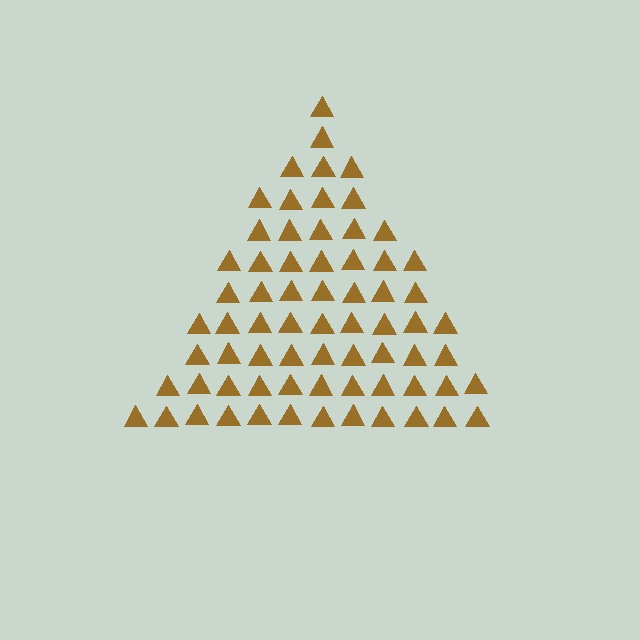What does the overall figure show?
The overall figure shows a triangle.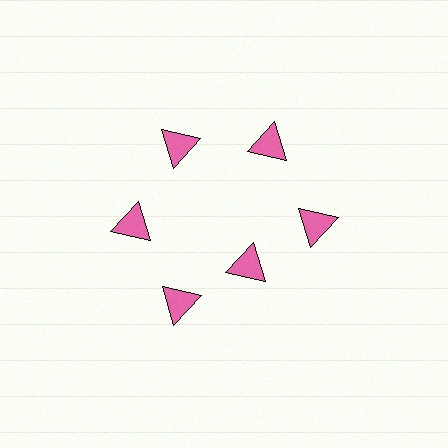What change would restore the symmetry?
The symmetry would be restored by moving it outward, back onto the ring so that all 6 triangles sit at equal angles and equal distance from the center.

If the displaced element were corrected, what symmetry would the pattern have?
It would have 6-fold rotational symmetry — the pattern would map onto itself every 60 degrees.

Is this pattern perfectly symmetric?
No. The 6 pink triangles are arranged in a ring, but one element near the 5 o'clock position is pulled inward toward the center, breaking the 6-fold rotational symmetry.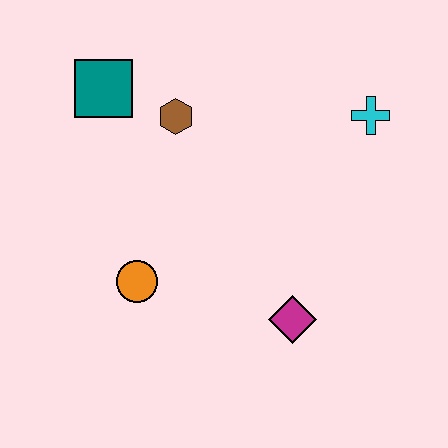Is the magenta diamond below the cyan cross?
Yes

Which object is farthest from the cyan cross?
The orange circle is farthest from the cyan cross.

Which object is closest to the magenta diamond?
The orange circle is closest to the magenta diamond.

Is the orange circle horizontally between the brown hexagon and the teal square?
Yes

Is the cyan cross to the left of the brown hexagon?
No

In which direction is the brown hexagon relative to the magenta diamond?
The brown hexagon is above the magenta diamond.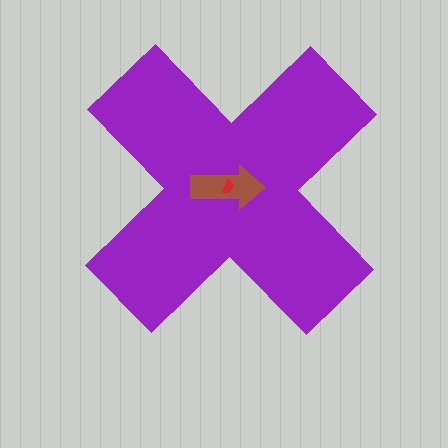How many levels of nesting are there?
3.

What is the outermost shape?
The purple cross.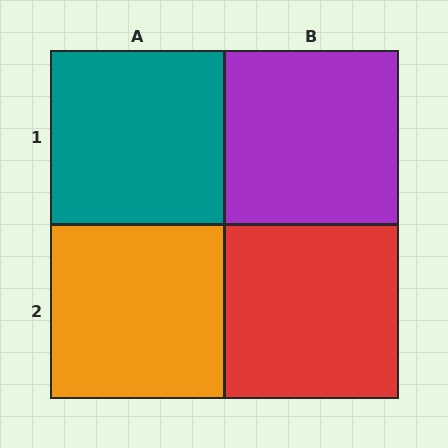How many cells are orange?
1 cell is orange.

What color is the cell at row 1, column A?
Teal.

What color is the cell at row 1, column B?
Purple.